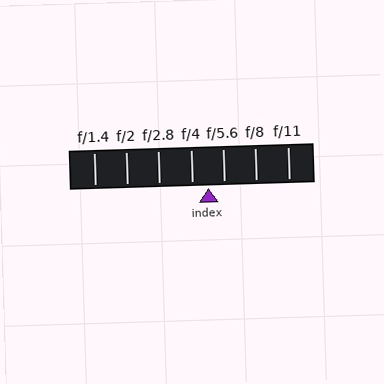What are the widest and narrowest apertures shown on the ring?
The widest aperture shown is f/1.4 and the narrowest is f/11.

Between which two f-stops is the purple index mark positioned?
The index mark is between f/4 and f/5.6.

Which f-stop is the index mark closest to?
The index mark is closest to f/5.6.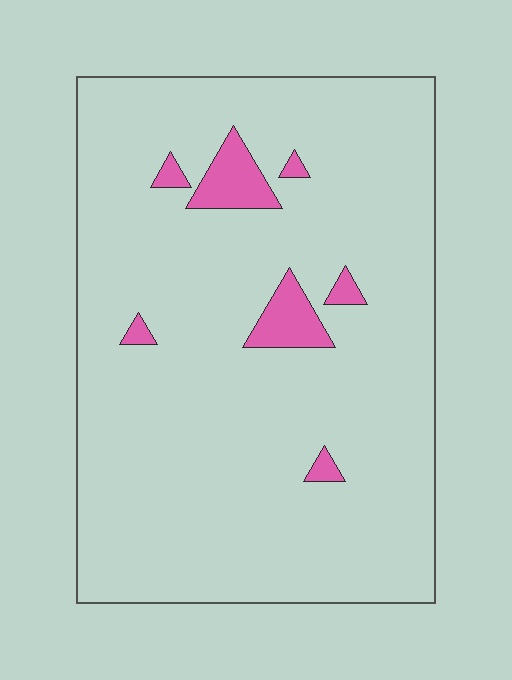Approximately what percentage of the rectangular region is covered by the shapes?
Approximately 5%.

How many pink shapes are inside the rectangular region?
7.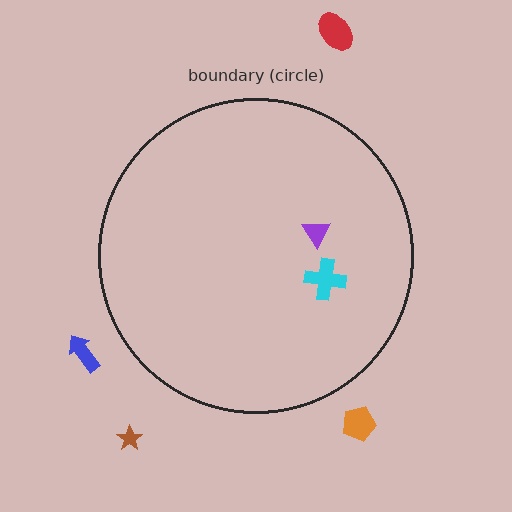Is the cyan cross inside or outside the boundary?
Inside.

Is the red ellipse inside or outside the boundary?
Outside.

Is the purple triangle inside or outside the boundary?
Inside.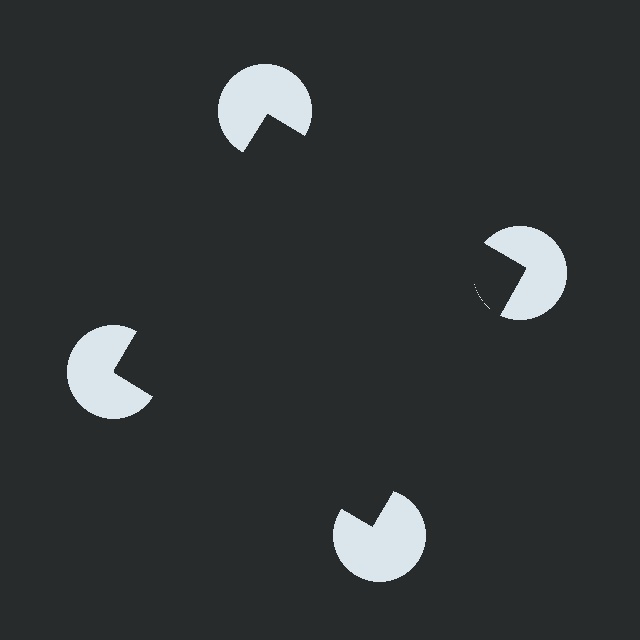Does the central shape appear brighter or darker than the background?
It typically appears slightly darker than the background, even though no actual brightness change is drawn.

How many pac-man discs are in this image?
There are 4 — one at each vertex of the illusory square.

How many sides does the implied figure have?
4 sides.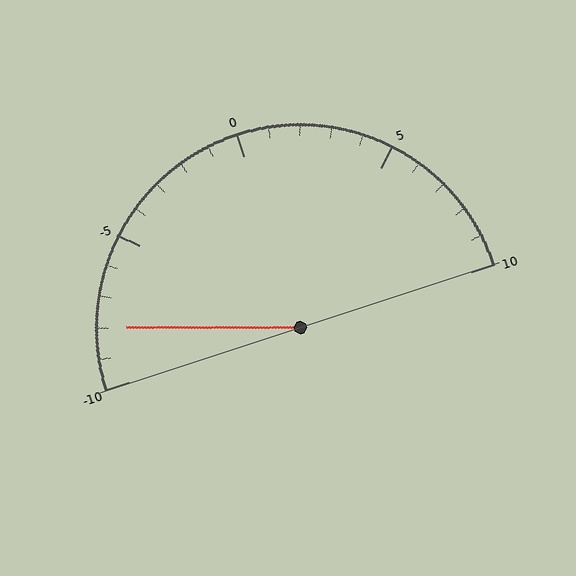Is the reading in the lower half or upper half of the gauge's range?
The reading is in the lower half of the range (-10 to 10).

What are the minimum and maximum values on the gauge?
The gauge ranges from -10 to 10.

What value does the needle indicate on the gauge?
The needle indicates approximately -8.